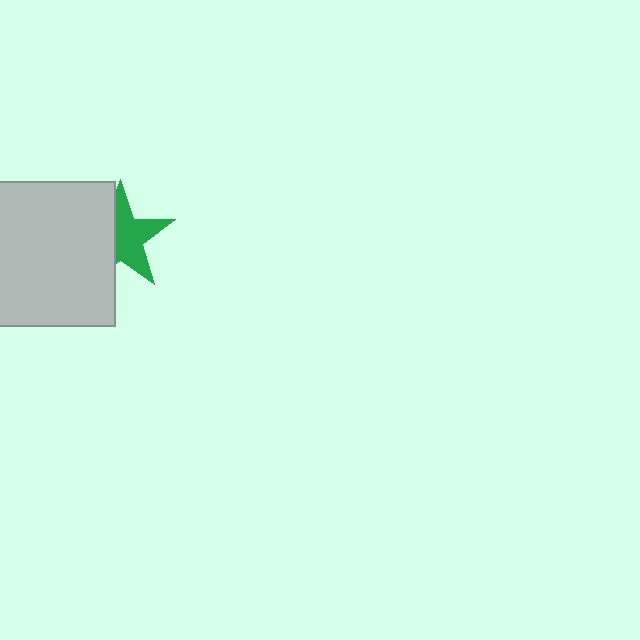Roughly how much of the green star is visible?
About half of it is visible (roughly 59%).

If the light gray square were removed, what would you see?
You would see the complete green star.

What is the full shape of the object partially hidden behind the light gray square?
The partially hidden object is a green star.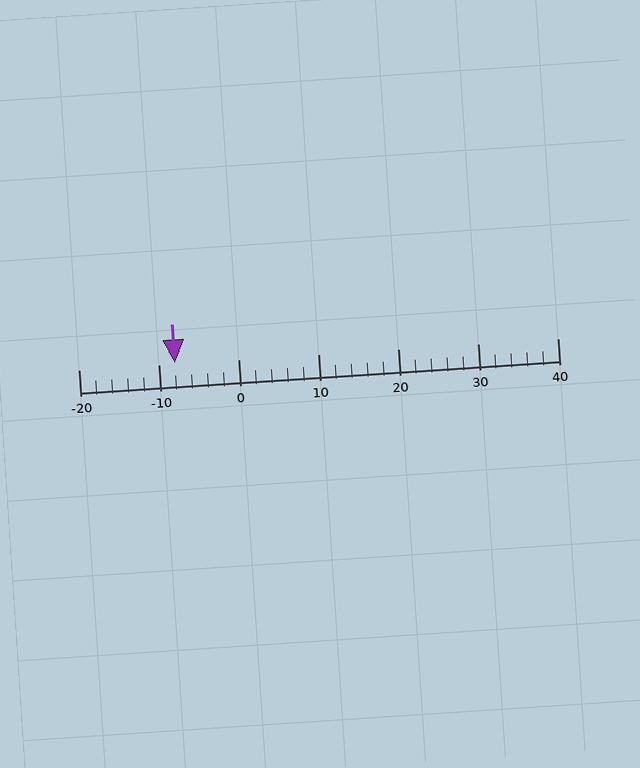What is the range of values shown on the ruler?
The ruler shows values from -20 to 40.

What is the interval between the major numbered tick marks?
The major tick marks are spaced 10 units apart.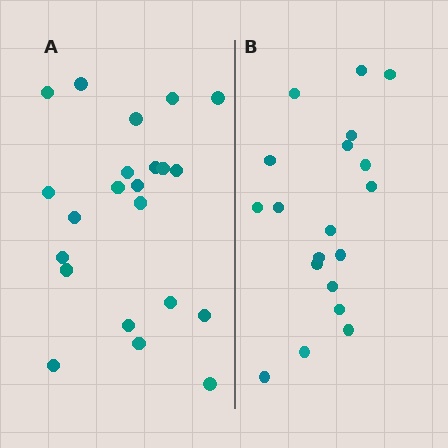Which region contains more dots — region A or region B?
Region A (the left region) has more dots.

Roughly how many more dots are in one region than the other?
Region A has just a few more — roughly 2 or 3 more dots than region B.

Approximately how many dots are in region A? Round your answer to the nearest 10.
About 20 dots. (The exact count is 22, which rounds to 20.)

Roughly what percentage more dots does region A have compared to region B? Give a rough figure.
About 15% more.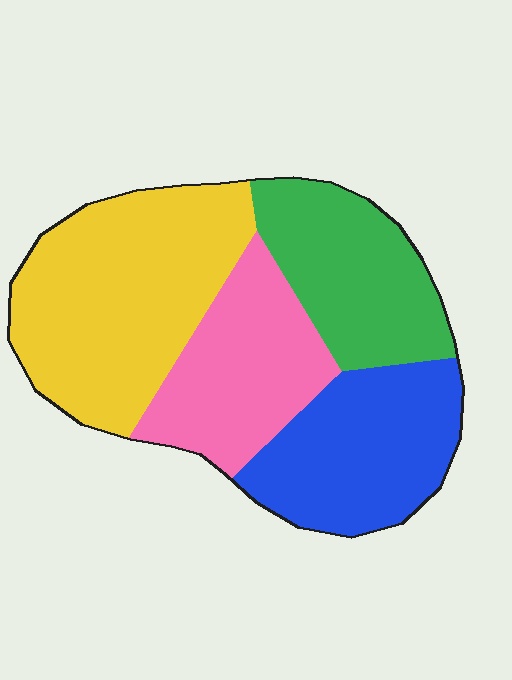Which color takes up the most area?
Yellow, at roughly 35%.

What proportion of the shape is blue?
Blue covers roughly 25% of the shape.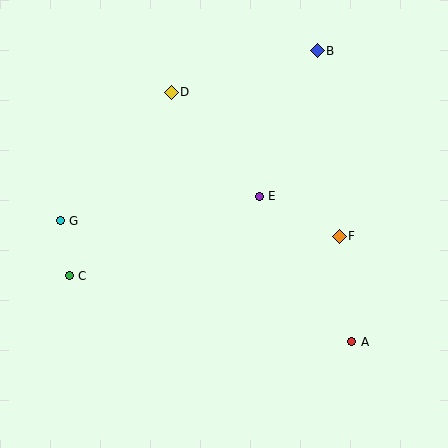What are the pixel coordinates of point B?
Point B is at (317, 51).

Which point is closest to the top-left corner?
Point D is closest to the top-left corner.